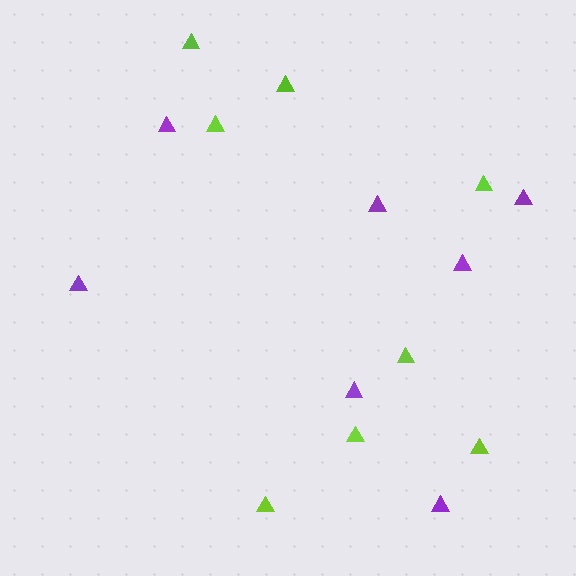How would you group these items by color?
There are 2 groups: one group of purple triangles (7) and one group of lime triangles (8).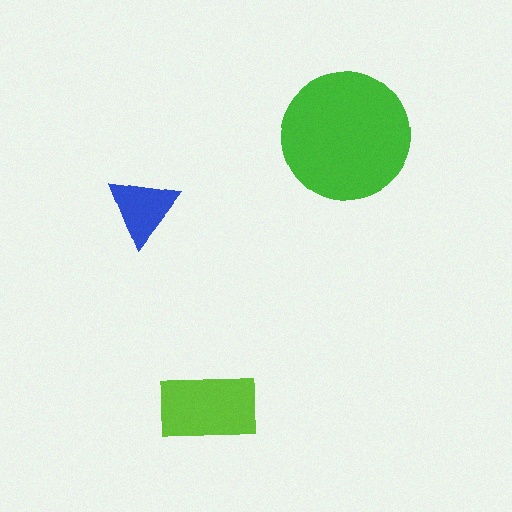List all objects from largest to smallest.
The green circle, the lime rectangle, the blue triangle.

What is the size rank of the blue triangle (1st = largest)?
3rd.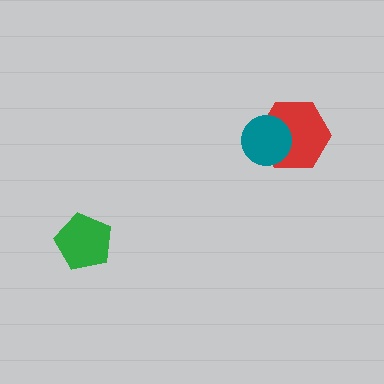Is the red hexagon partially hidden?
Yes, it is partially covered by another shape.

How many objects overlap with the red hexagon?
1 object overlaps with the red hexagon.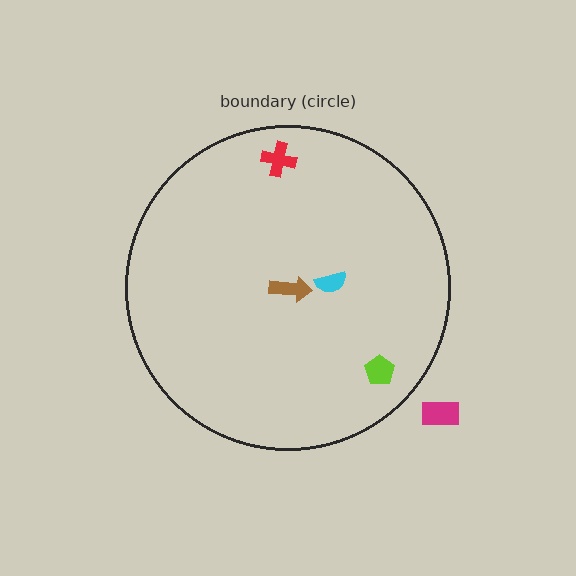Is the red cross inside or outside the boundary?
Inside.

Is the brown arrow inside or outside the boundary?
Inside.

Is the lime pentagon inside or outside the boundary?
Inside.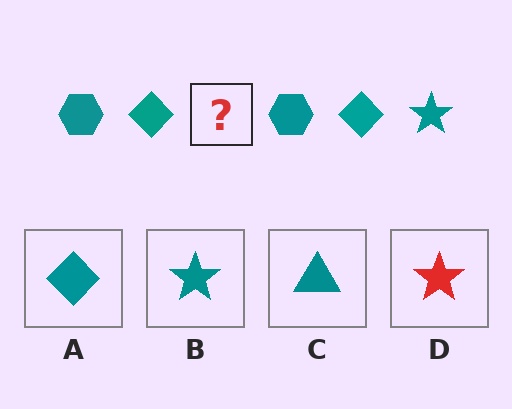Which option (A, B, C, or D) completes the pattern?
B.